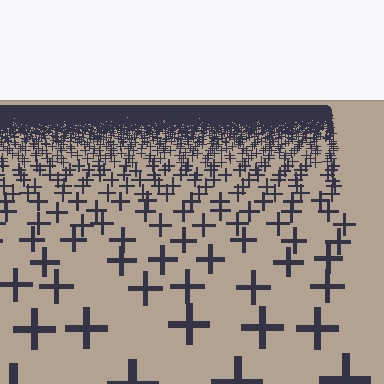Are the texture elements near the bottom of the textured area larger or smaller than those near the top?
Larger. Near the bottom, elements are closer to the viewer and appear at a bigger on-screen size.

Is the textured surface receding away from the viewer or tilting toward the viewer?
The surface is receding away from the viewer. Texture elements get smaller and denser toward the top.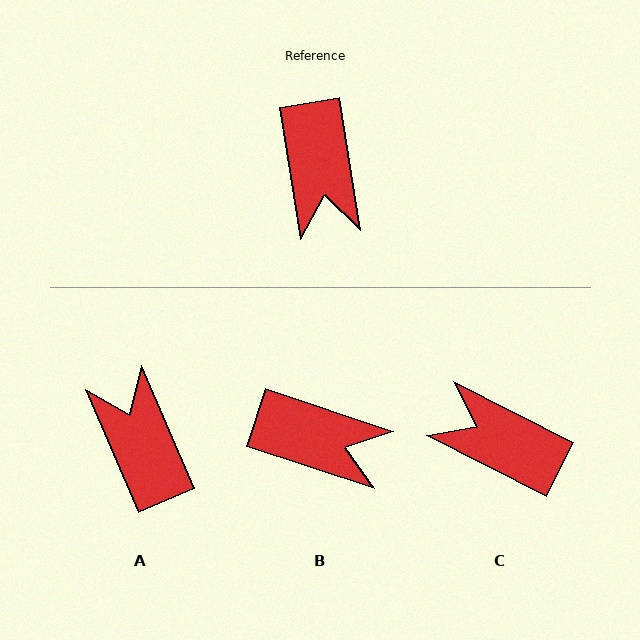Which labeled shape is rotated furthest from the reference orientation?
A, about 166 degrees away.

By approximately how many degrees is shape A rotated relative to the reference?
Approximately 166 degrees clockwise.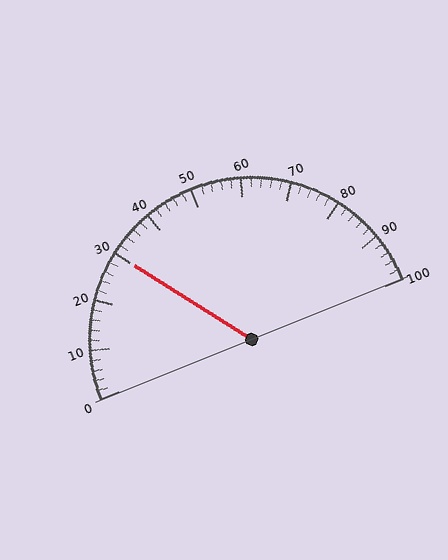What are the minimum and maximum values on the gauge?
The gauge ranges from 0 to 100.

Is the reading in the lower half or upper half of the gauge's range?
The reading is in the lower half of the range (0 to 100).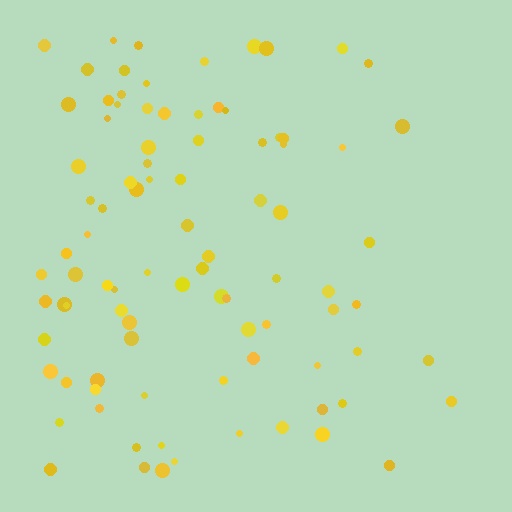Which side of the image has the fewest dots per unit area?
The right.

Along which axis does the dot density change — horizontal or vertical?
Horizontal.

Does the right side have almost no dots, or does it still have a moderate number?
Still a moderate number, just noticeably fewer than the left.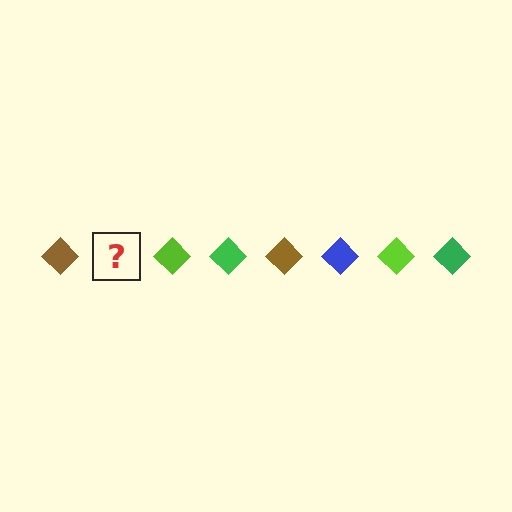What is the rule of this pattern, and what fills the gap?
The rule is that the pattern cycles through brown, blue, lime, green diamonds. The gap should be filled with a blue diamond.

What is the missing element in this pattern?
The missing element is a blue diamond.